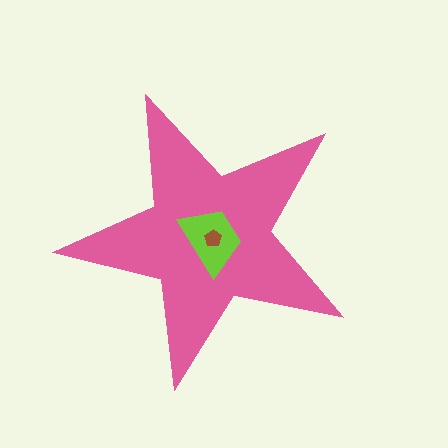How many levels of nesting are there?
3.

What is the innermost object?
The brown pentagon.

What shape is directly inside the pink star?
The lime trapezoid.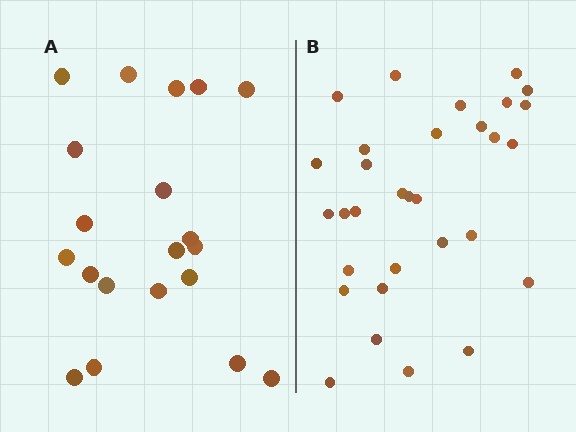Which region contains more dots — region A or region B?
Region B (the right region) has more dots.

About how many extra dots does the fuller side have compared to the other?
Region B has roughly 12 or so more dots than region A.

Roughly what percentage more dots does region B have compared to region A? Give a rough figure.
About 55% more.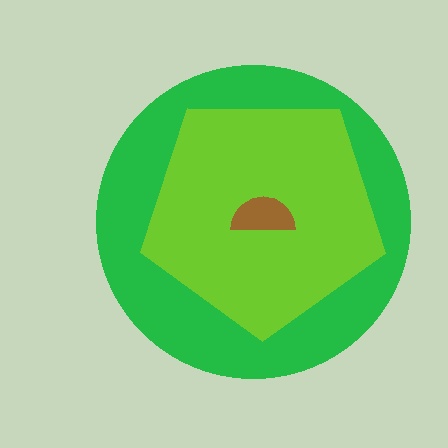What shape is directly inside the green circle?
The lime pentagon.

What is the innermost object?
The brown semicircle.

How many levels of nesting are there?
3.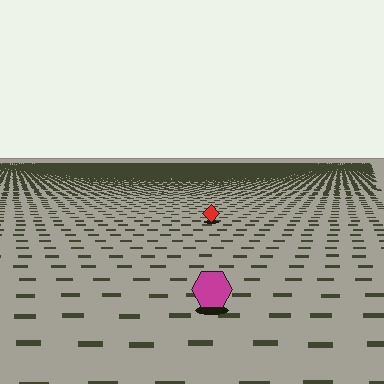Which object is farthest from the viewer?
The red diamond is farthest from the viewer. It appears smaller and the ground texture around it is denser.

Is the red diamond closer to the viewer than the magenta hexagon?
No. The magenta hexagon is closer — you can tell from the texture gradient: the ground texture is coarser near it.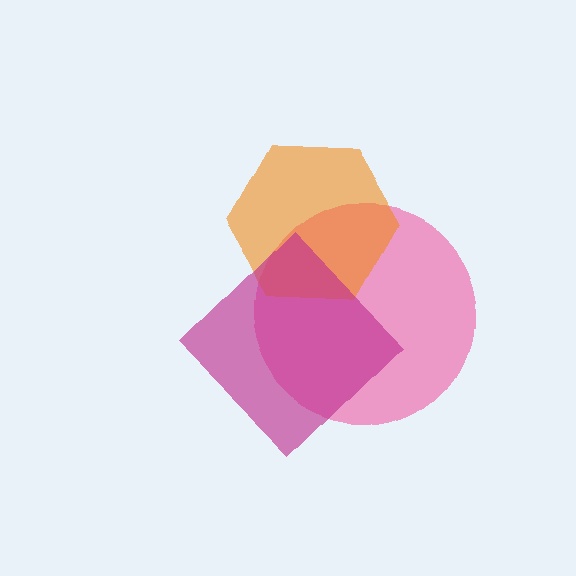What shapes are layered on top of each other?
The layered shapes are: a pink circle, an orange hexagon, a magenta diamond.